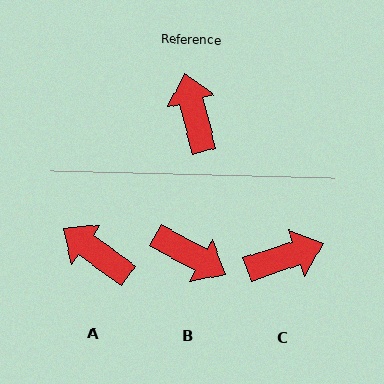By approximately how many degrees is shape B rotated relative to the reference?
Approximately 134 degrees clockwise.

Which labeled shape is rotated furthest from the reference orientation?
B, about 134 degrees away.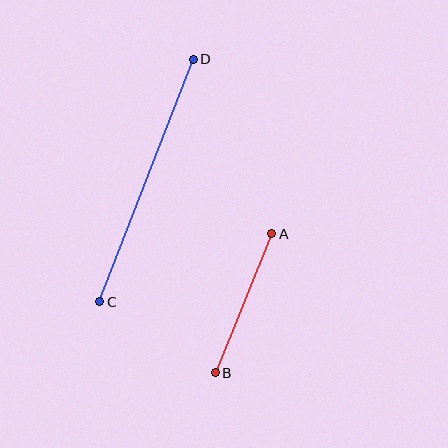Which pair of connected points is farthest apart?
Points C and D are farthest apart.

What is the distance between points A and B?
The distance is approximately 150 pixels.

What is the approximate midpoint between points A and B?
The midpoint is at approximately (243, 303) pixels.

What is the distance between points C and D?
The distance is approximately 260 pixels.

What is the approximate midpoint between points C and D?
The midpoint is at approximately (146, 181) pixels.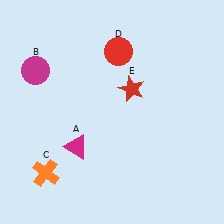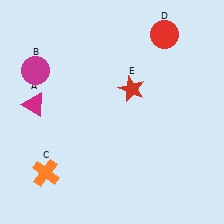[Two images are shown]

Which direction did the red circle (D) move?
The red circle (D) moved right.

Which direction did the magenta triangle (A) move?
The magenta triangle (A) moved left.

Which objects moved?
The objects that moved are: the magenta triangle (A), the red circle (D).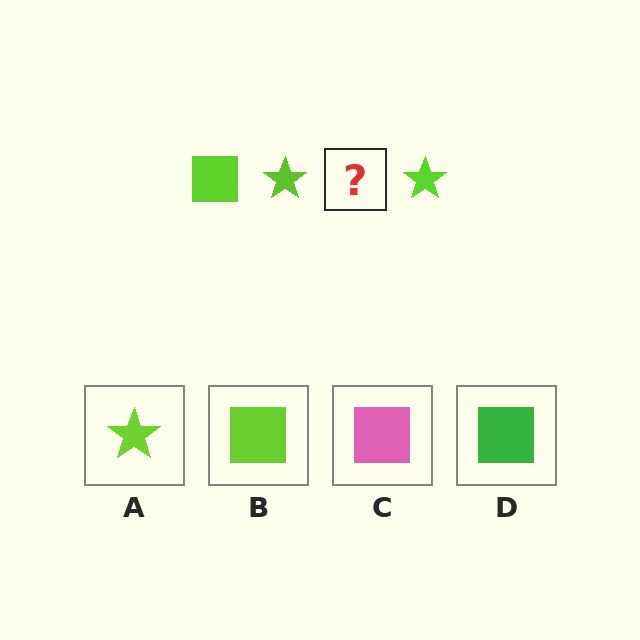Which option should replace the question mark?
Option B.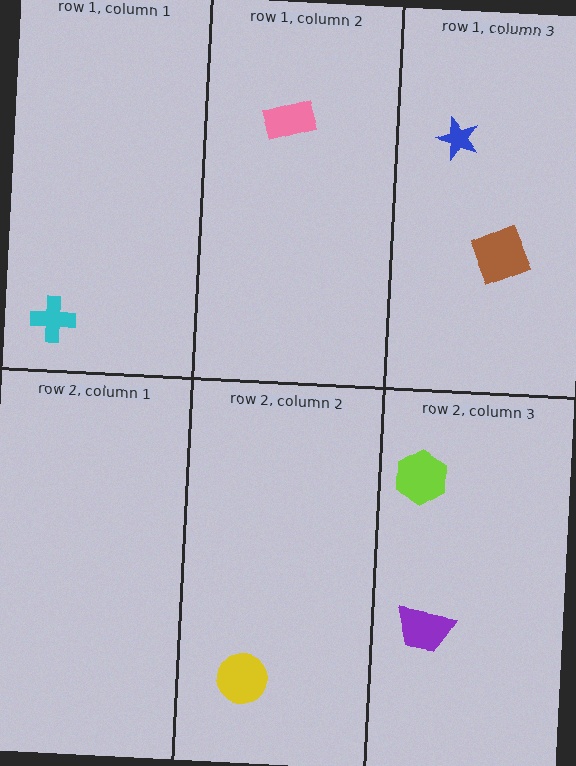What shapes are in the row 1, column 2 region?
The pink rectangle.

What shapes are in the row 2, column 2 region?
The yellow circle.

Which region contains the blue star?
The row 1, column 3 region.